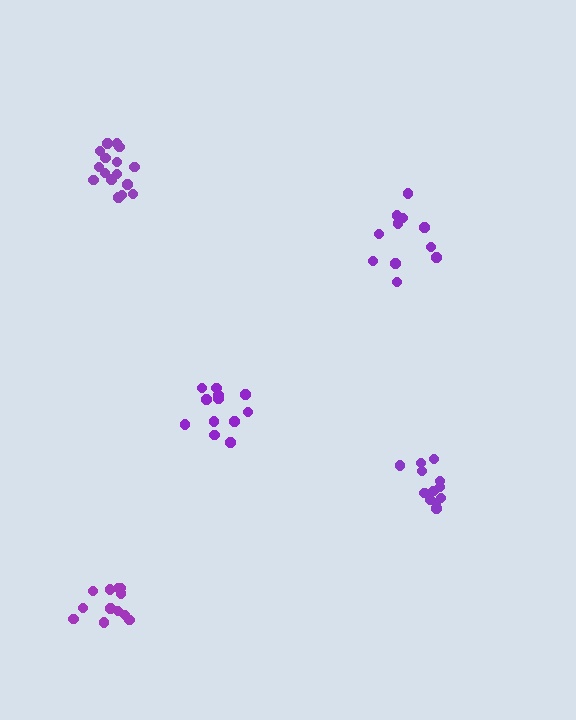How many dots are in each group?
Group 1: 13 dots, Group 2: 12 dots, Group 3: 11 dots, Group 4: 12 dots, Group 5: 16 dots (64 total).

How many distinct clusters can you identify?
There are 5 distinct clusters.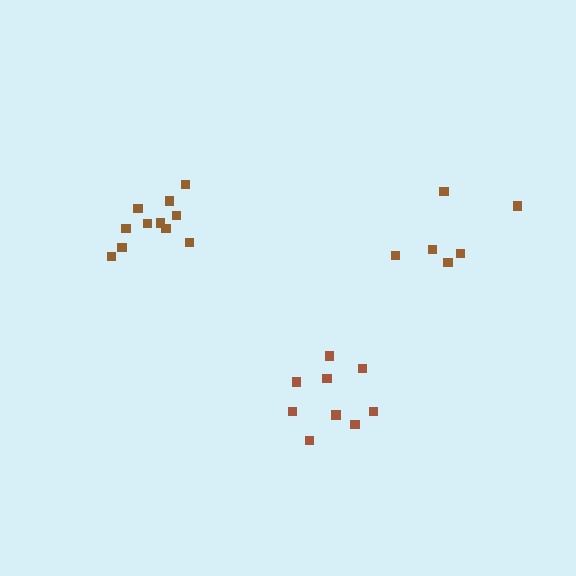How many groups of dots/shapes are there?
There are 3 groups.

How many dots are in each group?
Group 1: 9 dots, Group 2: 11 dots, Group 3: 6 dots (26 total).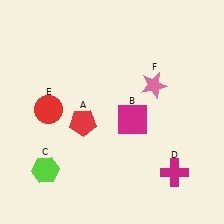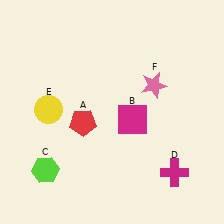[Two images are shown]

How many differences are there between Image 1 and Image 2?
There is 1 difference between the two images.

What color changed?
The circle (E) changed from red in Image 1 to yellow in Image 2.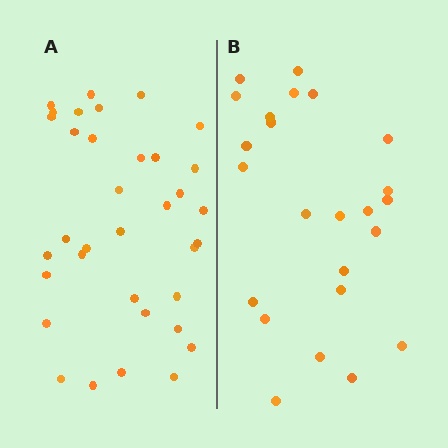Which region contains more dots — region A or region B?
Region A (the left region) has more dots.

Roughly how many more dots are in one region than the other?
Region A has roughly 12 or so more dots than region B.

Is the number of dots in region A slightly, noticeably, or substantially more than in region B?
Region A has substantially more. The ratio is roughly 1.5 to 1.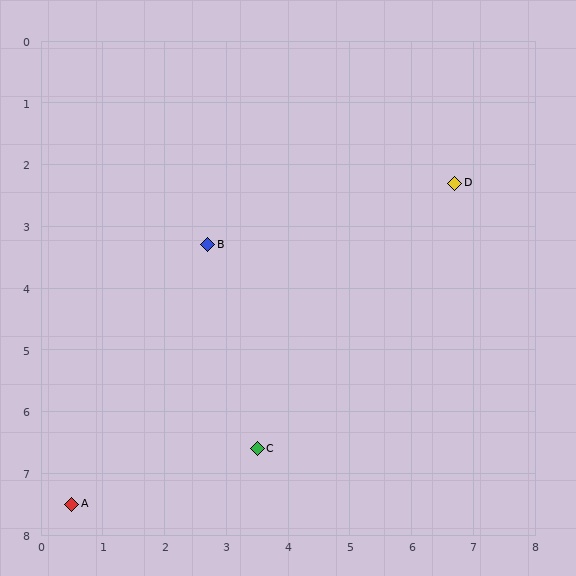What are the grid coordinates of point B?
Point B is at approximately (2.7, 3.3).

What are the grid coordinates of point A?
Point A is at approximately (0.5, 7.5).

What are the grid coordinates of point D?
Point D is at approximately (6.7, 2.3).